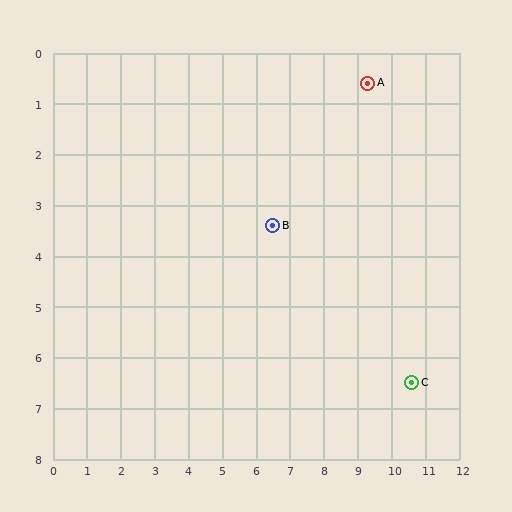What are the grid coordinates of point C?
Point C is at approximately (10.6, 6.5).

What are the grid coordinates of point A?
Point A is at approximately (9.3, 0.6).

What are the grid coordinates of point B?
Point B is at approximately (6.5, 3.4).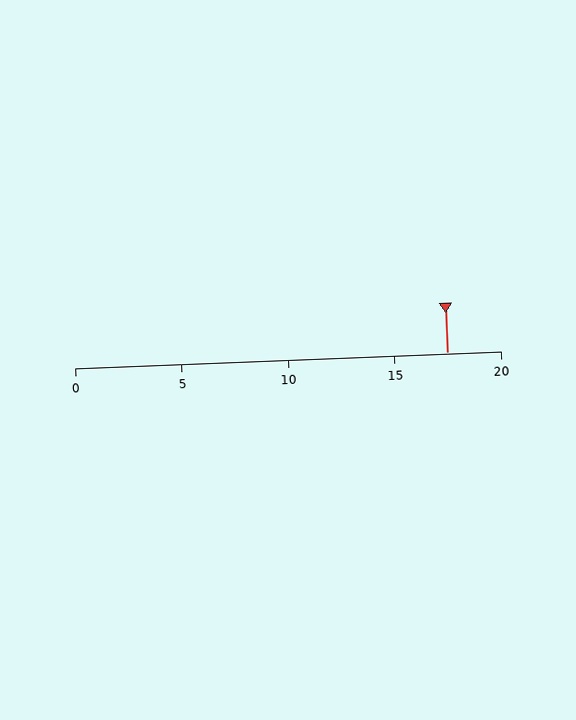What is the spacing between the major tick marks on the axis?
The major ticks are spaced 5 apart.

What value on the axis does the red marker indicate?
The marker indicates approximately 17.5.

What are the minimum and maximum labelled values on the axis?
The axis runs from 0 to 20.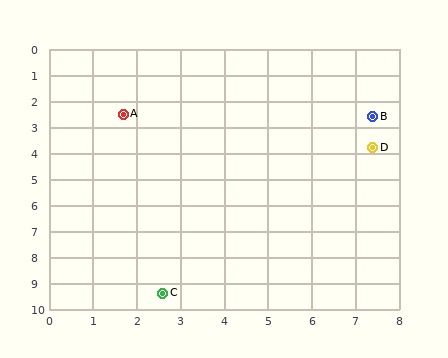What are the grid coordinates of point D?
Point D is at approximately (7.4, 3.8).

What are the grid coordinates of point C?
Point C is at approximately (2.6, 9.4).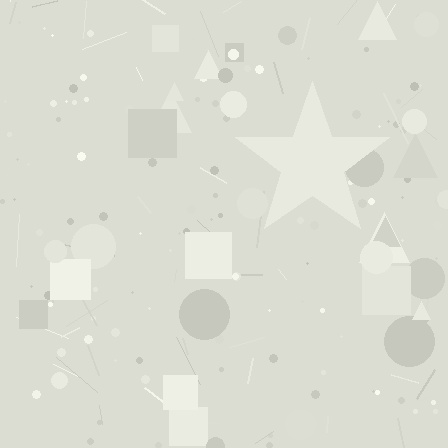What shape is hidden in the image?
A star is hidden in the image.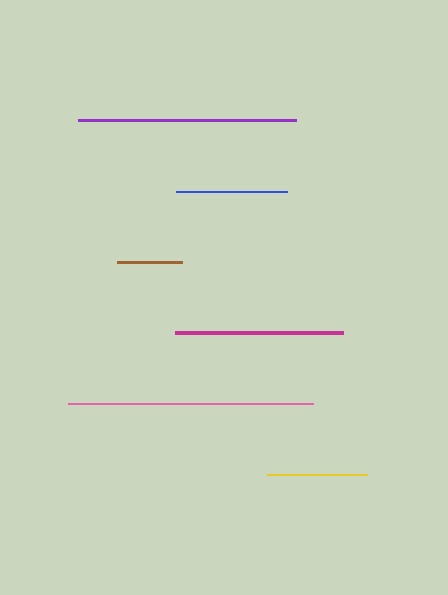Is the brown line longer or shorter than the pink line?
The pink line is longer than the brown line.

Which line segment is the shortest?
The brown line is the shortest at approximately 66 pixels.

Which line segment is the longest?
The pink line is the longest at approximately 245 pixels.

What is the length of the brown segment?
The brown segment is approximately 66 pixels long.